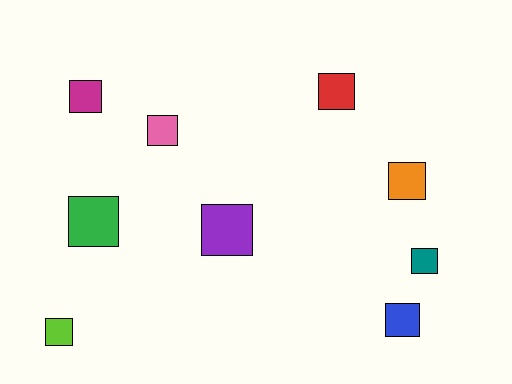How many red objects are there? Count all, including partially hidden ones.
There is 1 red object.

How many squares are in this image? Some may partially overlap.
There are 9 squares.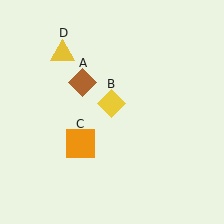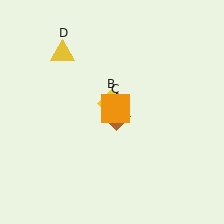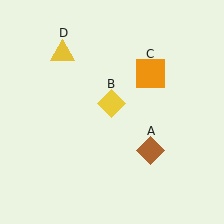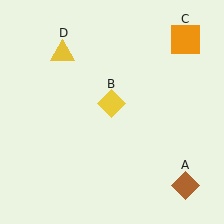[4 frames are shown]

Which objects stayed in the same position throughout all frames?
Yellow diamond (object B) and yellow triangle (object D) remained stationary.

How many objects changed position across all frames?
2 objects changed position: brown diamond (object A), orange square (object C).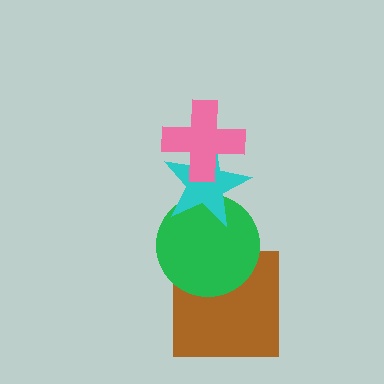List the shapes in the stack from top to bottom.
From top to bottom: the pink cross, the cyan star, the green circle, the brown square.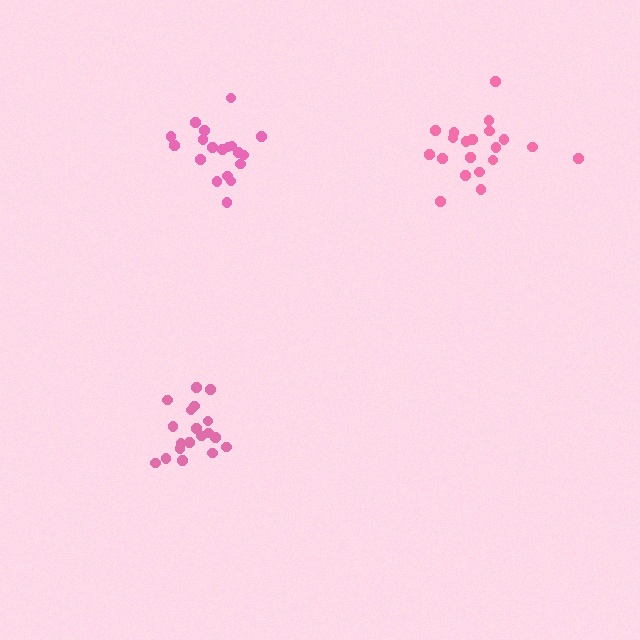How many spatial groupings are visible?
There are 3 spatial groupings.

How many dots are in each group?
Group 1: 19 dots, Group 2: 20 dots, Group 3: 19 dots (58 total).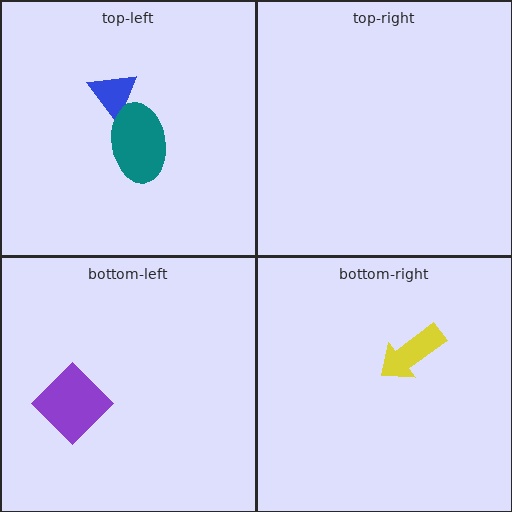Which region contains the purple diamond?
The bottom-left region.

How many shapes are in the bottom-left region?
1.